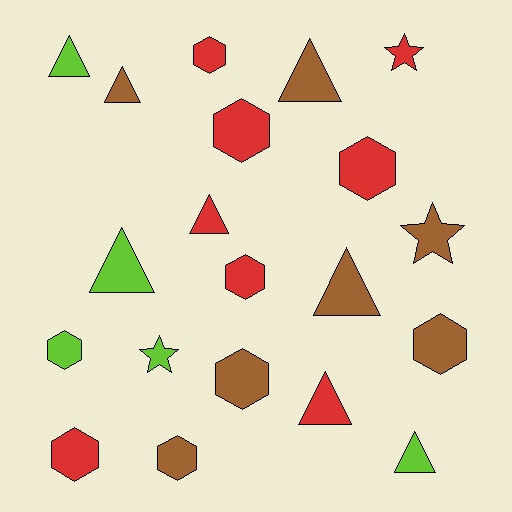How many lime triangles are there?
There are 3 lime triangles.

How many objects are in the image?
There are 20 objects.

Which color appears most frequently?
Red, with 8 objects.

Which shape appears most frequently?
Hexagon, with 9 objects.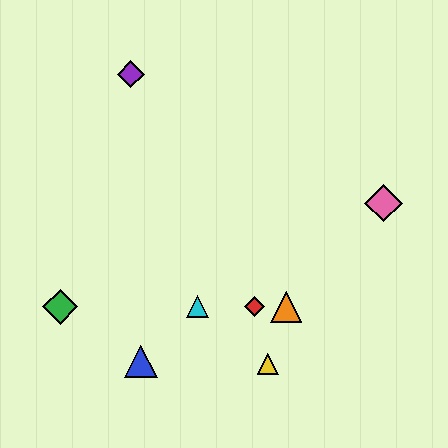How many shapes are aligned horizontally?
4 shapes (the red diamond, the green diamond, the orange triangle, the cyan triangle) are aligned horizontally.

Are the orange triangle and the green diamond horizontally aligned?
Yes, both are at y≈307.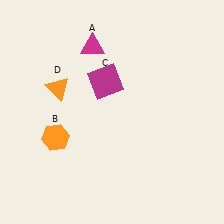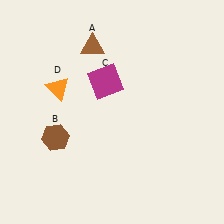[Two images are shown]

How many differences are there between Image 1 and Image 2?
There are 2 differences between the two images.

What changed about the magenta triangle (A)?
In Image 1, A is magenta. In Image 2, it changed to brown.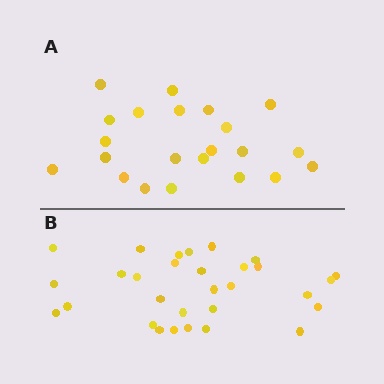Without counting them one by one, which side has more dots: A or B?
Region B (the bottom region) has more dots.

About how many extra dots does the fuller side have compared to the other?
Region B has roughly 8 or so more dots than region A.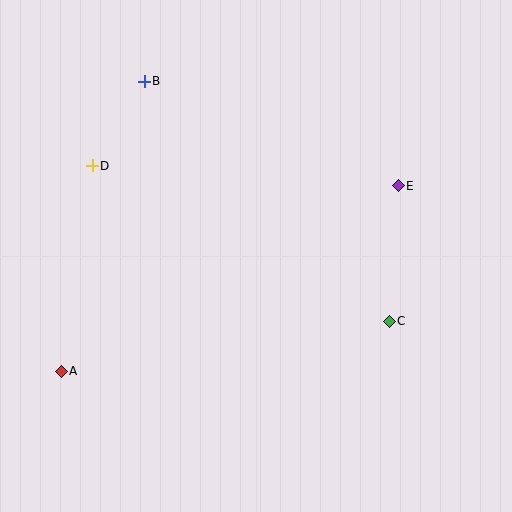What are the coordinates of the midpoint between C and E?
The midpoint between C and E is at (394, 254).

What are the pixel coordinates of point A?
Point A is at (61, 371).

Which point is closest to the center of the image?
Point C at (389, 321) is closest to the center.